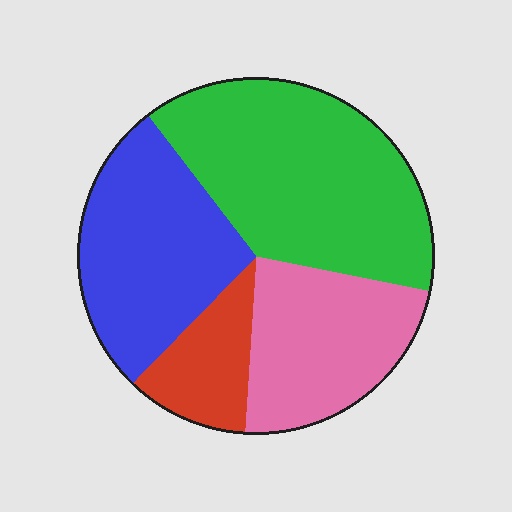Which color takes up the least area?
Red, at roughly 10%.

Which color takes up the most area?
Green, at roughly 40%.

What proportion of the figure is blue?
Blue covers around 25% of the figure.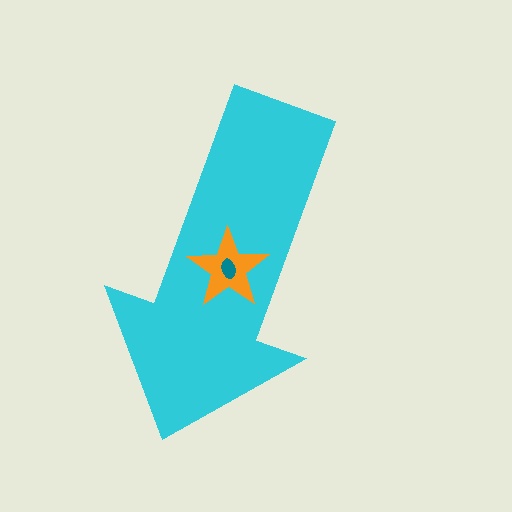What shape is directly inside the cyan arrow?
The orange star.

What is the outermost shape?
The cyan arrow.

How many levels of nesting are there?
3.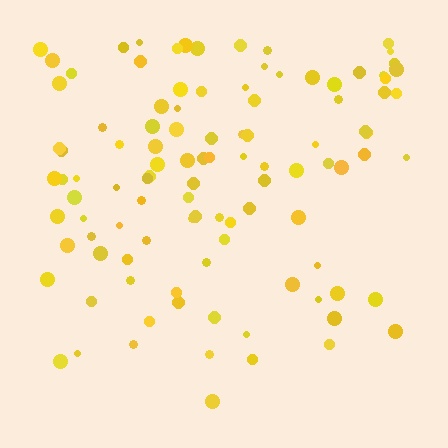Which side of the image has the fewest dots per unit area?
The bottom.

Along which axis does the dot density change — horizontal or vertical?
Vertical.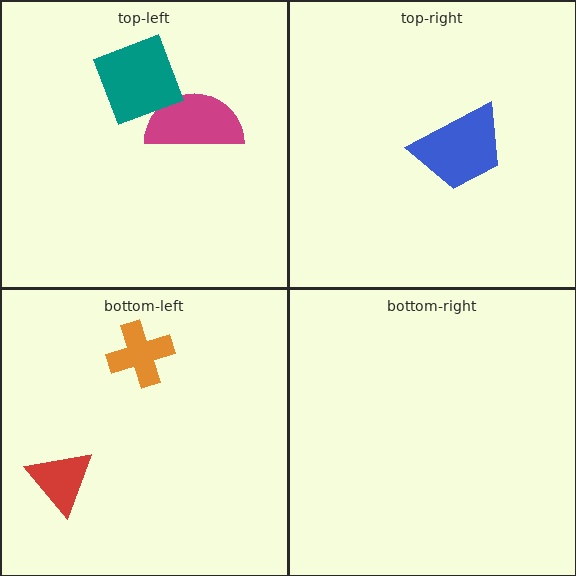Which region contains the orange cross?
The bottom-left region.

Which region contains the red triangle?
The bottom-left region.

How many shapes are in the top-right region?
1.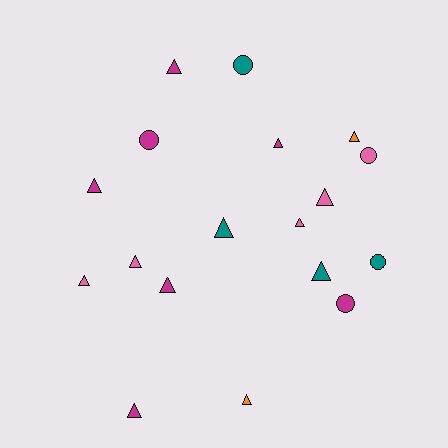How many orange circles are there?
There are no orange circles.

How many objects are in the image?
There are 18 objects.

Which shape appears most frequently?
Triangle, with 13 objects.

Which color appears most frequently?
Magenta, with 7 objects.